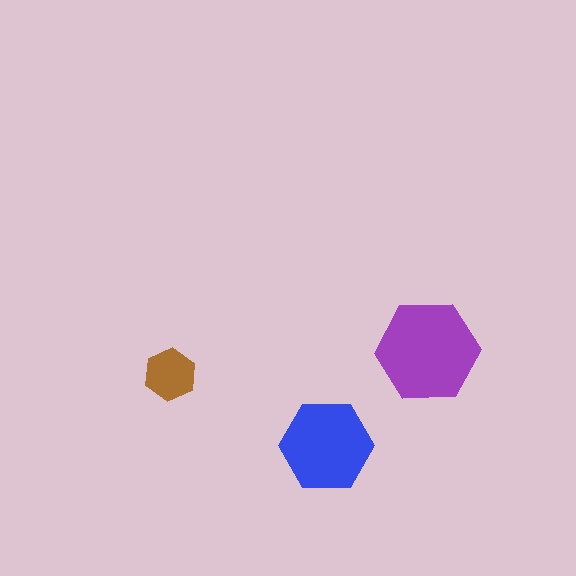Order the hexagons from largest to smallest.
the purple one, the blue one, the brown one.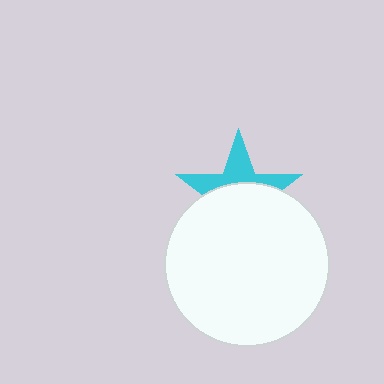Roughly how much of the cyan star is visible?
A small part of it is visible (roughly 40%).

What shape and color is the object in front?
The object in front is a white circle.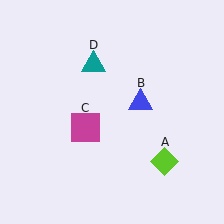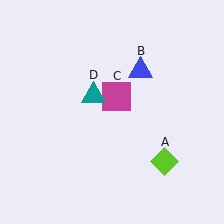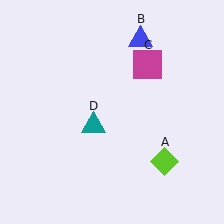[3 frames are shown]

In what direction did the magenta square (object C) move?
The magenta square (object C) moved up and to the right.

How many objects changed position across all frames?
3 objects changed position: blue triangle (object B), magenta square (object C), teal triangle (object D).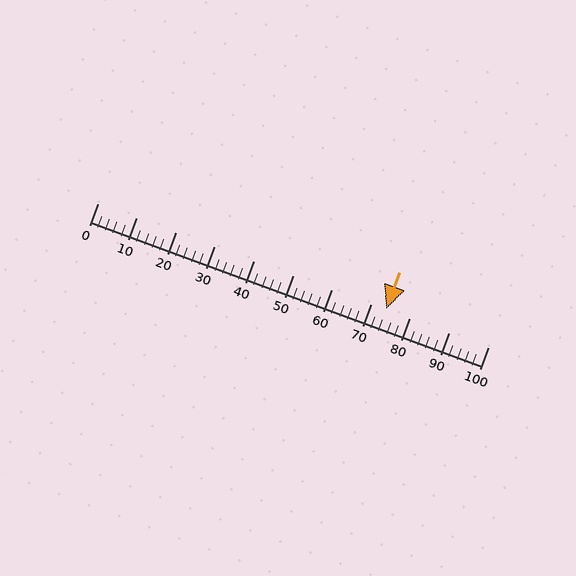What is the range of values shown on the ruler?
The ruler shows values from 0 to 100.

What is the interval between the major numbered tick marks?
The major tick marks are spaced 10 units apart.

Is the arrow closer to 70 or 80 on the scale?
The arrow is closer to 70.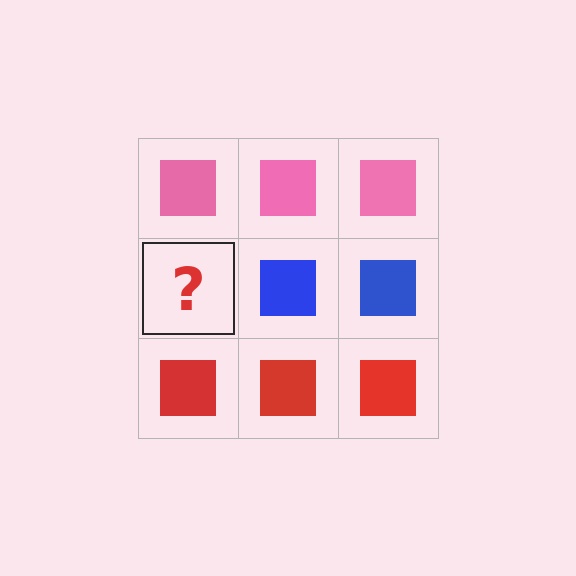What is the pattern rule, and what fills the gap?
The rule is that each row has a consistent color. The gap should be filled with a blue square.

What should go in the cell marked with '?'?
The missing cell should contain a blue square.